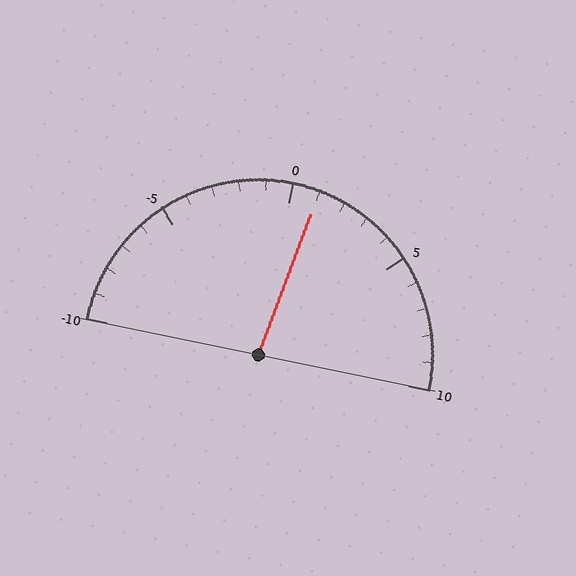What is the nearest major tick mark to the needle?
The nearest major tick mark is 0.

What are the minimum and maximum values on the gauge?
The gauge ranges from -10 to 10.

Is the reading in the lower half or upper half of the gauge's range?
The reading is in the upper half of the range (-10 to 10).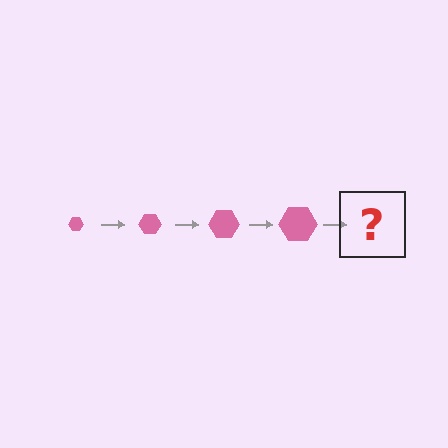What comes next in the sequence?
The next element should be a pink hexagon, larger than the previous one.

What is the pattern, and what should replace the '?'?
The pattern is that the hexagon gets progressively larger each step. The '?' should be a pink hexagon, larger than the previous one.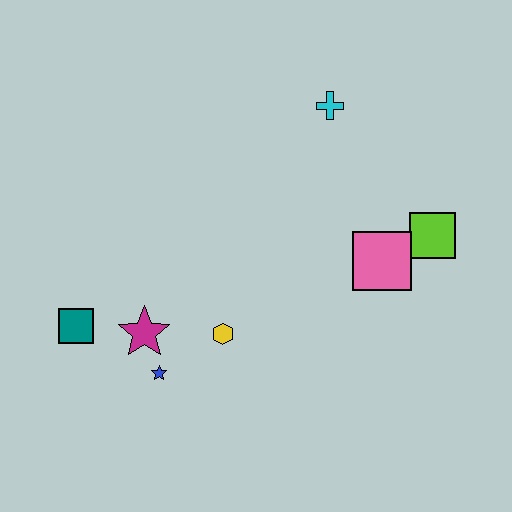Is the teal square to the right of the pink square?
No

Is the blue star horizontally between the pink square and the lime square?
No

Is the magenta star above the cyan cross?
No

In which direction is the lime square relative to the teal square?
The lime square is to the right of the teal square.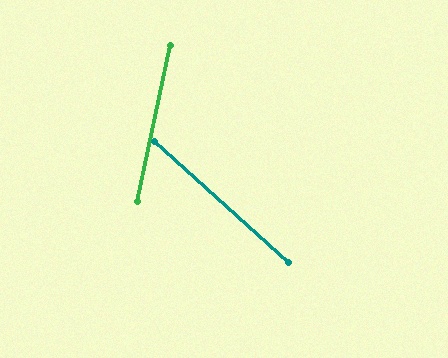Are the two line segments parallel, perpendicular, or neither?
Neither parallel nor perpendicular — they differ by about 60°.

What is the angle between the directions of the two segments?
Approximately 60 degrees.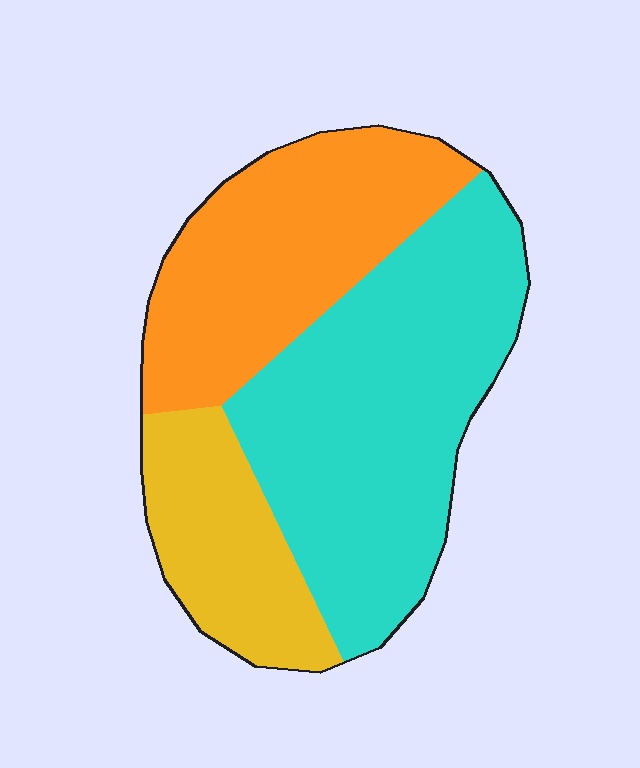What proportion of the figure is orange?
Orange covers 32% of the figure.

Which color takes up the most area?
Cyan, at roughly 50%.